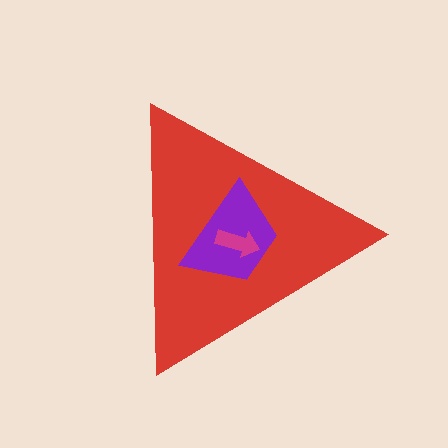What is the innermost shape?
The magenta arrow.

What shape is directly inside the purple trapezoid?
The magenta arrow.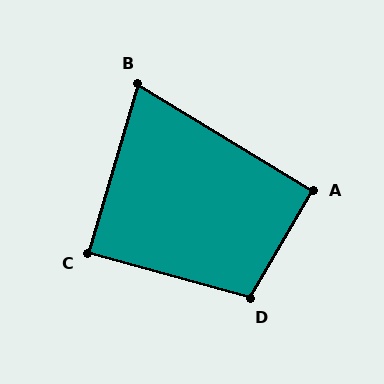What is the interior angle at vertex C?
Approximately 89 degrees (approximately right).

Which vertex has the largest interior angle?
D, at approximately 105 degrees.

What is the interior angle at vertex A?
Approximately 91 degrees (approximately right).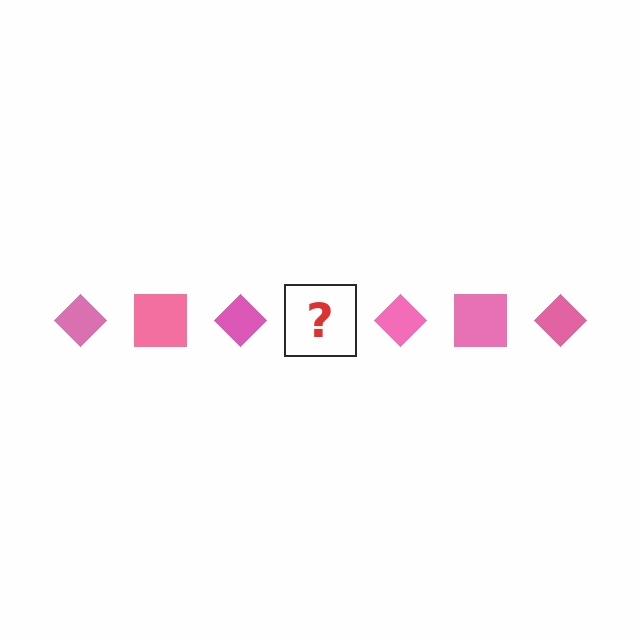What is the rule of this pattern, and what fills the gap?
The rule is that the pattern cycles through diamond, square shapes in pink. The gap should be filled with a pink square.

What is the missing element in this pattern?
The missing element is a pink square.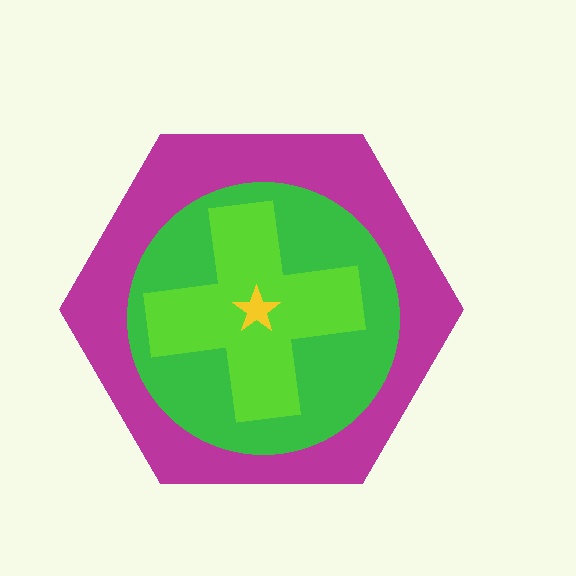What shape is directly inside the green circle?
The lime cross.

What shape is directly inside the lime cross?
The yellow star.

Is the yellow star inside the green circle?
Yes.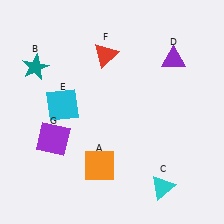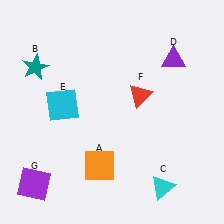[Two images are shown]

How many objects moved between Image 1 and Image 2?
2 objects moved between the two images.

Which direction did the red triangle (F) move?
The red triangle (F) moved down.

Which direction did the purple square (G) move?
The purple square (G) moved down.